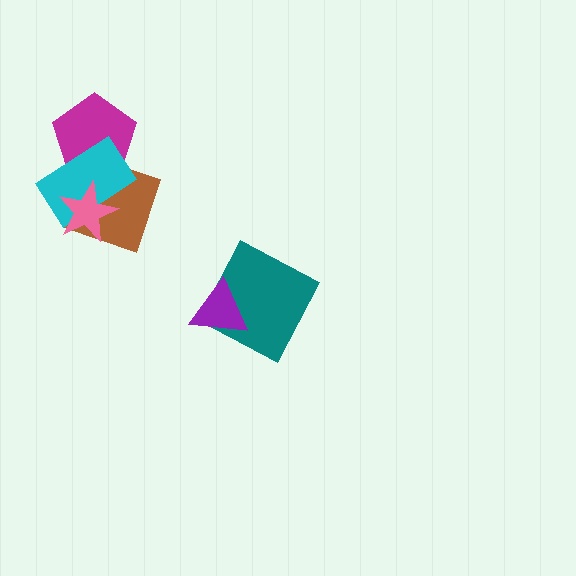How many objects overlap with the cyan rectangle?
3 objects overlap with the cyan rectangle.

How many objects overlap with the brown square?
3 objects overlap with the brown square.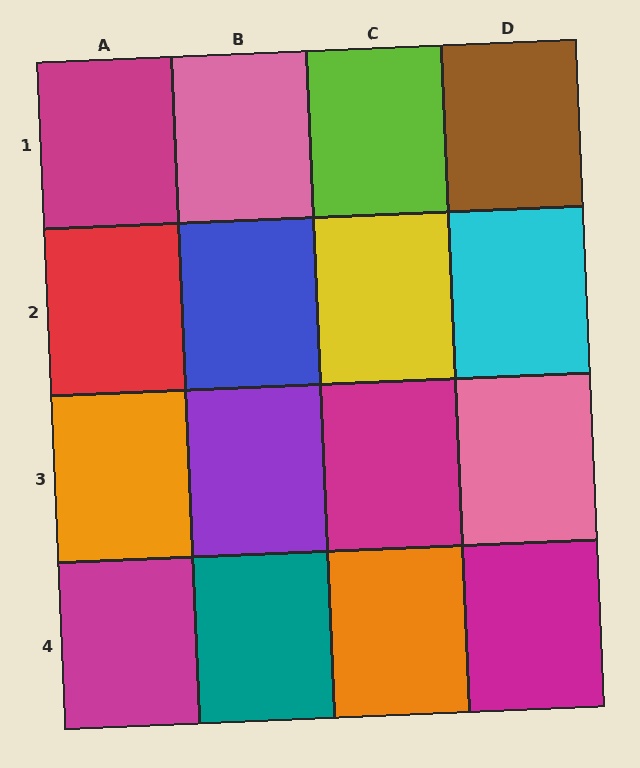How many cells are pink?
2 cells are pink.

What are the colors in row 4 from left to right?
Magenta, teal, orange, magenta.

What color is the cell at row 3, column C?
Magenta.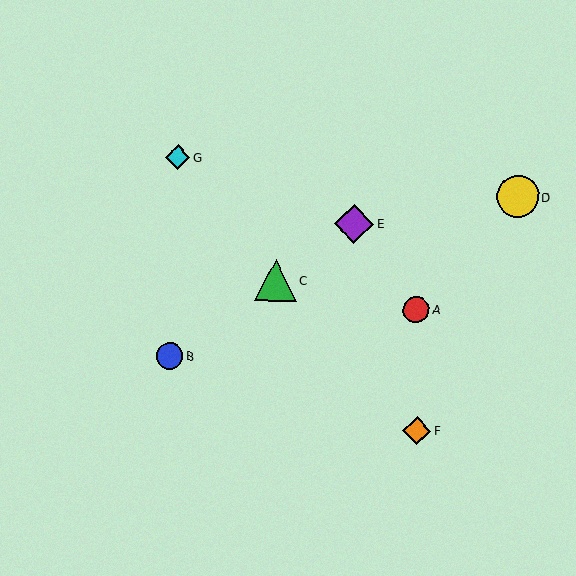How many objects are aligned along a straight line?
3 objects (B, C, E) are aligned along a straight line.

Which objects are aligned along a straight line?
Objects B, C, E are aligned along a straight line.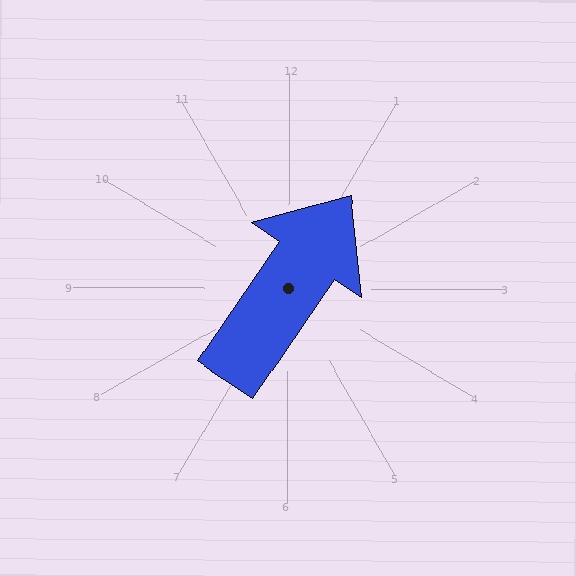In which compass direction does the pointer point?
Northeast.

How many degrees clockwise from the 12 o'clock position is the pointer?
Approximately 34 degrees.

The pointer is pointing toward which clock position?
Roughly 1 o'clock.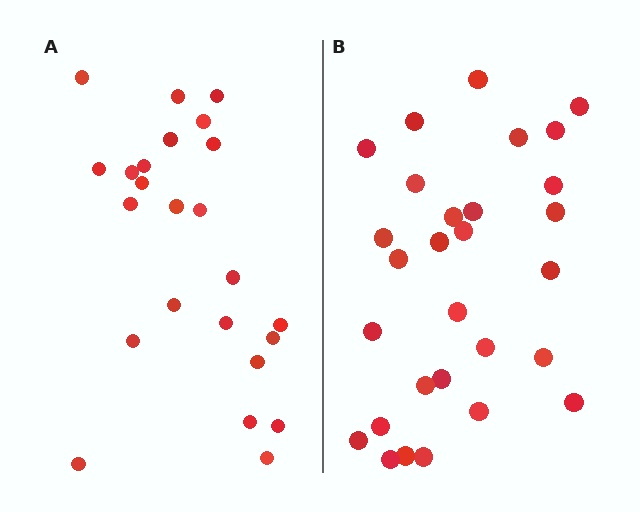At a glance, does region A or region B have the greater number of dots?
Region B (the right region) has more dots.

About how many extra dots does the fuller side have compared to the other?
Region B has about 5 more dots than region A.